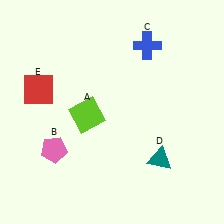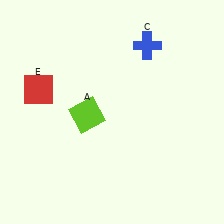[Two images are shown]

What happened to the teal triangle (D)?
The teal triangle (D) was removed in Image 2. It was in the bottom-right area of Image 1.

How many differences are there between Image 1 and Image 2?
There are 2 differences between the two images.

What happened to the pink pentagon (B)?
The pink pentagon (B) was removed in Image 2. It was in the bottom-left area of Image 1.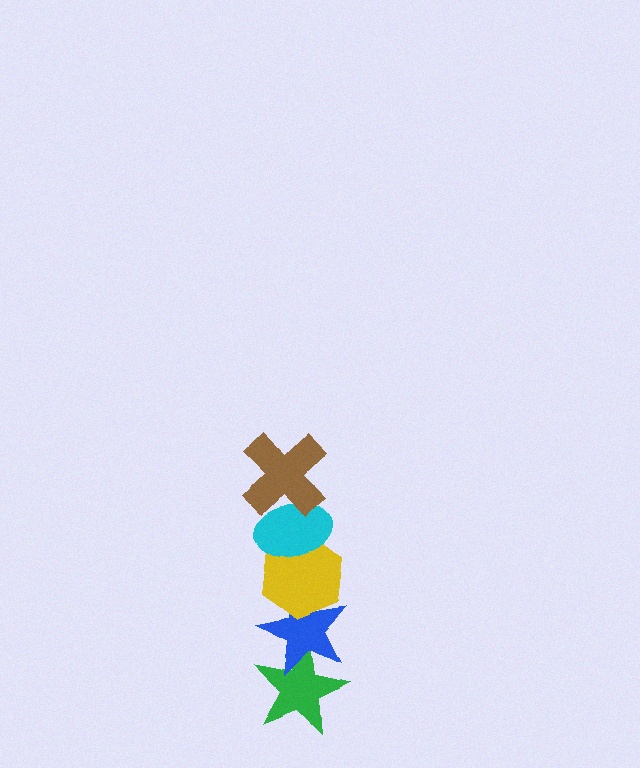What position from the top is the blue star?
The blue star is 4th from the top.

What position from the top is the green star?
The green star is 5th from the top.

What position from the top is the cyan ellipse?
The cyan ellipse is 2nd from the top.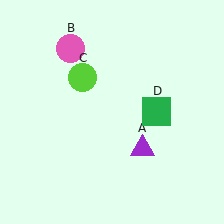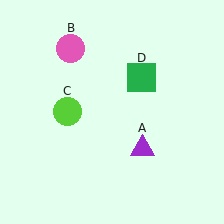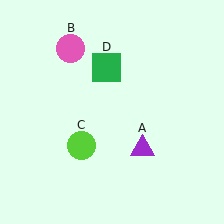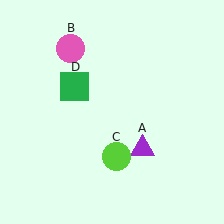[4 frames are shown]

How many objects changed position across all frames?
2 objects changed position: lime circle (object C), green square (object D).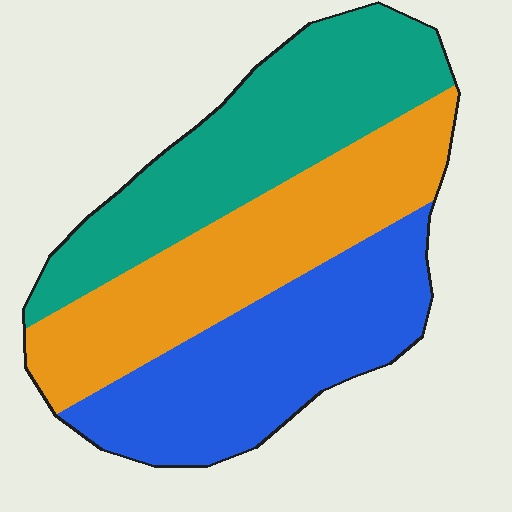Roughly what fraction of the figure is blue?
Blue takes up about one third (1/3) of the figure.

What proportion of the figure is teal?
Teal covers about 35% of the figure.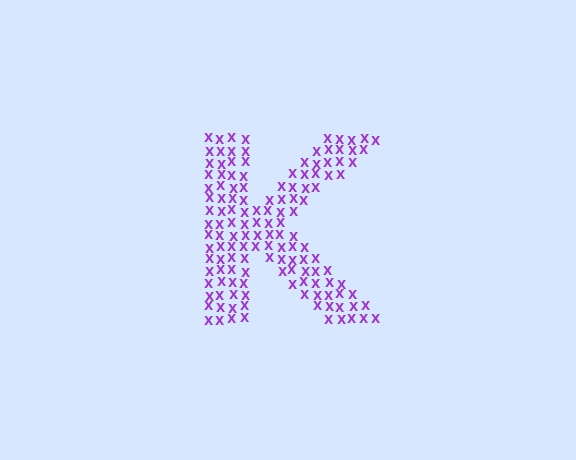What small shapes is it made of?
It is made of small letter X's.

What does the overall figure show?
The overall figure shows the letter K.